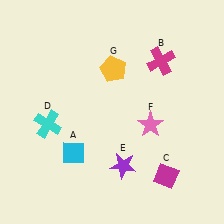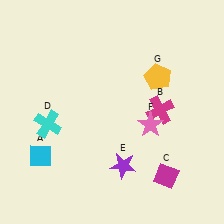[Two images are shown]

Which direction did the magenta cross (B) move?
The magenta cross (B) moved down.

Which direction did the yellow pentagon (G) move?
The yellow pentagon (G) moved right.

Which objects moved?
The objects that moved are: the cyan diamond (A), the magenta cross (B), the yellow pentagon (G).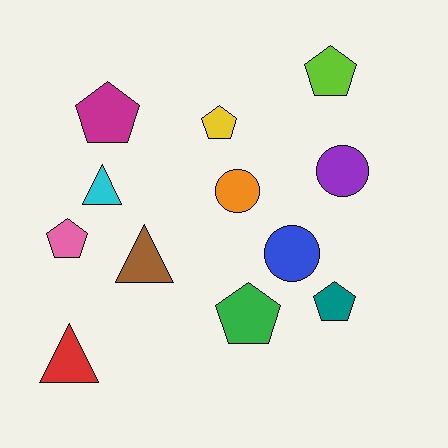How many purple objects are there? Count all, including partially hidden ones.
There is 1 purple object.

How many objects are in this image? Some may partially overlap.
There are 12 objects.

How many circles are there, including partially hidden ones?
There are 3 circles.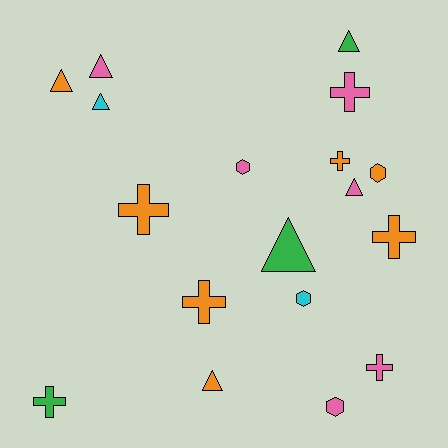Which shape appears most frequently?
Triangle, with 7 objects.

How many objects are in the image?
There are 18 objects.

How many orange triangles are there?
There are 2 orange triangles.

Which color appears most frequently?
Orange, with 7 objects.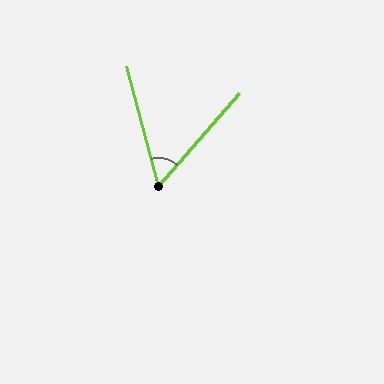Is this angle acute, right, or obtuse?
It is acute.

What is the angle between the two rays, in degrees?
Approximately 56 degrees.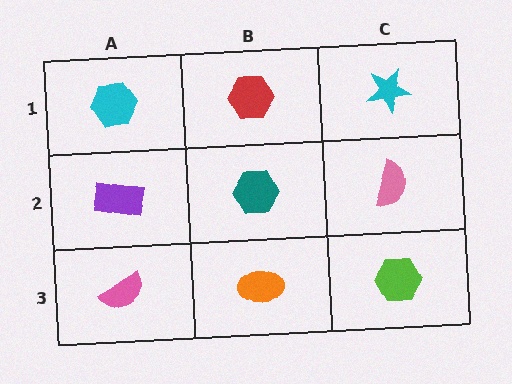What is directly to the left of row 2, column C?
A teal hexagon.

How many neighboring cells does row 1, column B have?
3.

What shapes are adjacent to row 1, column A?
A purple rectangle (row 2, column A), a red hexagon (row 1, column B).